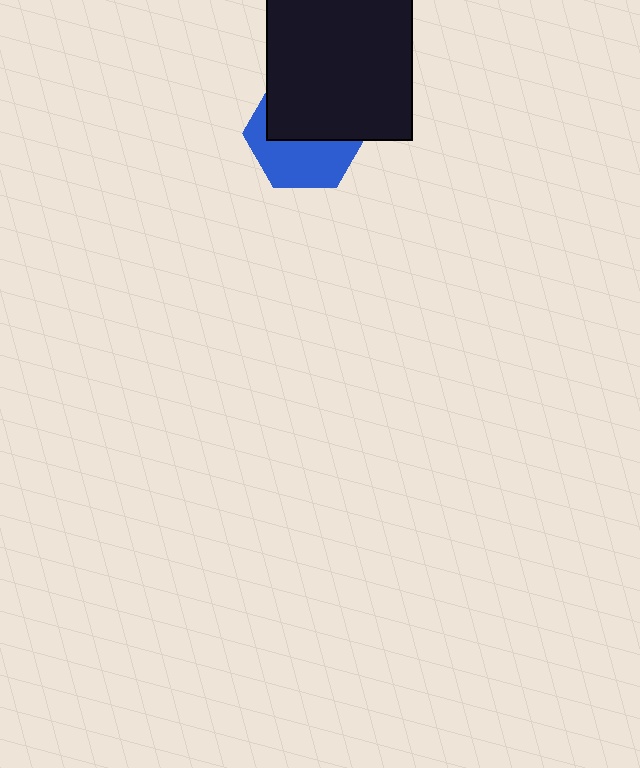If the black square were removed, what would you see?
You would see the complete blue hexagon.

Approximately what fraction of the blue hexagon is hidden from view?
Roughly 53% of the blue hexagon is hidden behind the black square.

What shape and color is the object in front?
The object in front is a black square.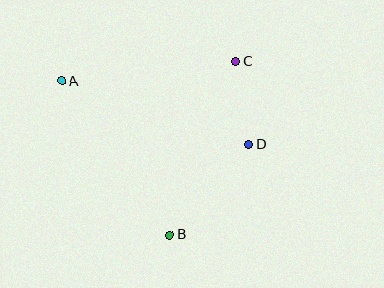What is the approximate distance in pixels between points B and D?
The distance between B and D is approximately 120 pixels.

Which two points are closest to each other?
Points C and D are closest to each other.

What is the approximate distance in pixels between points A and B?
The distance between A and B is approximately 188 pixels.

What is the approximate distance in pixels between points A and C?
The distance between A and C is approximately 175 pixels.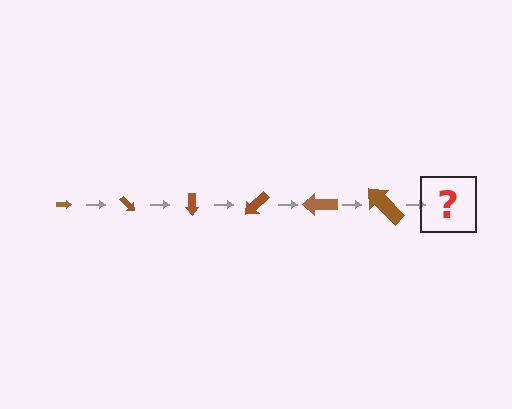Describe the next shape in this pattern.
It should be an arrow, larger than the previous one and rotated 270 degrees from the start.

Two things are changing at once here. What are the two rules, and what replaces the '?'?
The two rules are that the arrow grows larger each step and it rotates 45 degrees each step. The '?' should be an arrow, larger than the previous one and rotated 270 degrees from the start.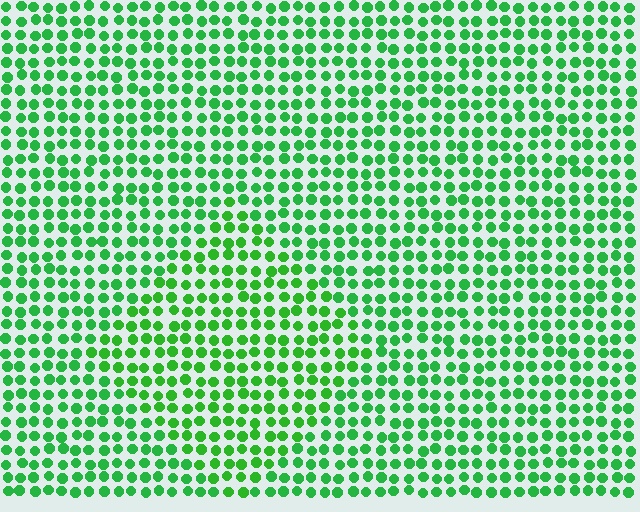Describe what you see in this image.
The image is filled with small green elements in a uniform arrangement. A diamond-shaped region is visible where the elements are tinted to a slightly different hue, forming a subtle color boundary.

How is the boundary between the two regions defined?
The boundary is defined purely by a slight shift in hue (about 14 degrees). Spacing, size, and orientation are identical on both sides.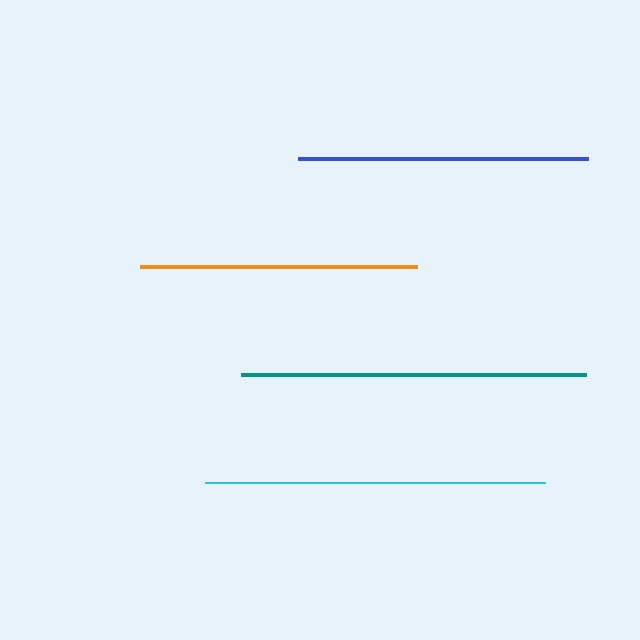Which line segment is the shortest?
The orange line is the shortest at approximately 277 pixels.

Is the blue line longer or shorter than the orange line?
The blue line is longer than the orange line.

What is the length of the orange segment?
The orange segment is approximately 277 pixels long.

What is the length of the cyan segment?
The cyan segment is approximately 340 pixels long.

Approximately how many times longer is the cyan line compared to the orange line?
The cyan line is approximately 1.2 times the length of the orange line.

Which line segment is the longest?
The teal line is the longest at approximately 344 pixels.